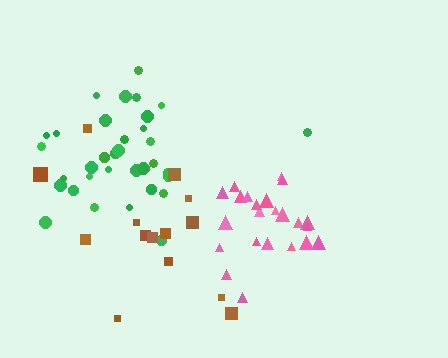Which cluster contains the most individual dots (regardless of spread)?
Green (35).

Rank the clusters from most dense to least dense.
pink, green, brown.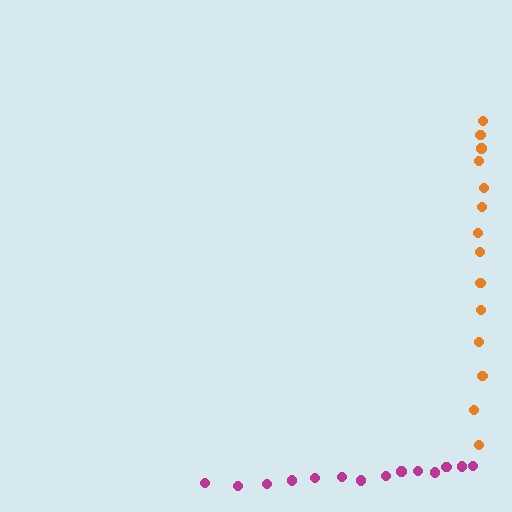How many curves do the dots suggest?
There are 2 distinct paths.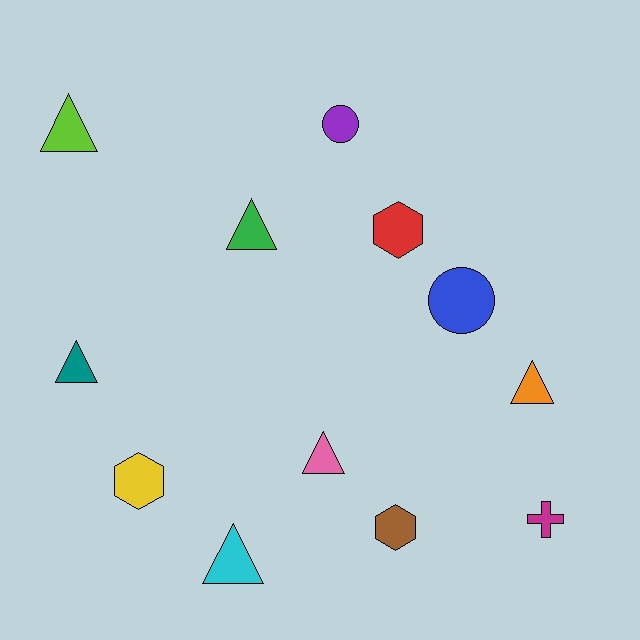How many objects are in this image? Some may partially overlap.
There are 12 objects.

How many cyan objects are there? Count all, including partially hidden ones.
There is 1 cyan object.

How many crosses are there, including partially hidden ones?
There is 1 cross.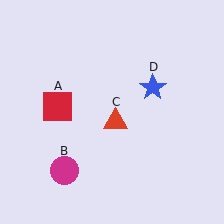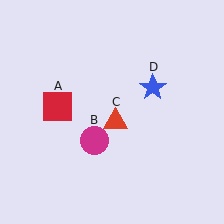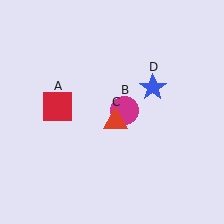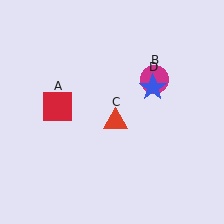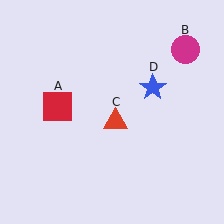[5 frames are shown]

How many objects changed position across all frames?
1 object changed position: magenta circle (object B).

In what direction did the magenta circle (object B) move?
The magenta circle (object B) moved up and to the right.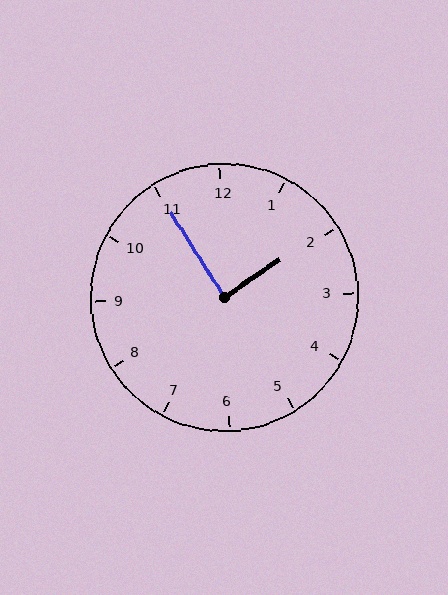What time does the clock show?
1:55.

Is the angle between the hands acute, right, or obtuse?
It is right.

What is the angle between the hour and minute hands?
Approximately 88 degrees.